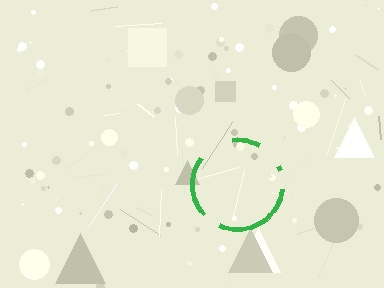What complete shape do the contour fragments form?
The contour fragments form a circle.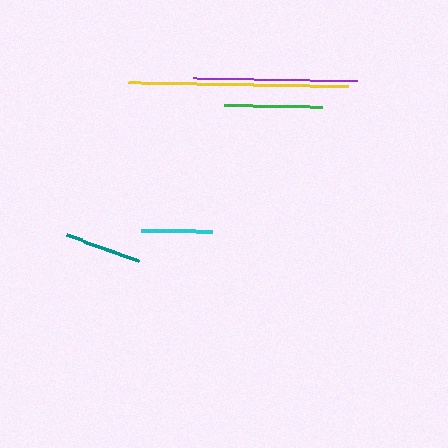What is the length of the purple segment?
The purple segment is approximately 163 pixels long.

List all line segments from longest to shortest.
From longest to shortest: yellow, purple, green, teal, cyan.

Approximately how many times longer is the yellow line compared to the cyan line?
The yellow line is approximately 3.1 times the length of the cyan line.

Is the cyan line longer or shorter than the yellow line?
The yellow line is longer than the cyan line.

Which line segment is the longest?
The yellow line is the longest at approximately 220 pixels.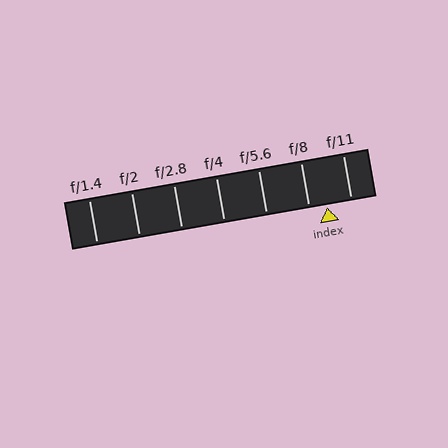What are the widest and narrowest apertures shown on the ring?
The widest aperture shown is f/1.4 and the narrowest is f/11.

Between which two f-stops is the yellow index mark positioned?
The index mark is between f/8 and f/11.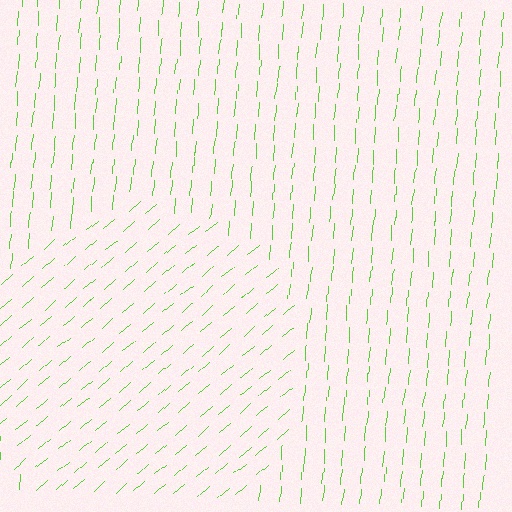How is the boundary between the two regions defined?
The boundary is defined purely by a change in line orientation (approximately 45 degrees difference). All lines are the same color and thickness.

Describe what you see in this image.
The image is filled with small lime line segments. A circle region in the image has lines oriented differently from the surrounding lines, creating a visible texture boundary.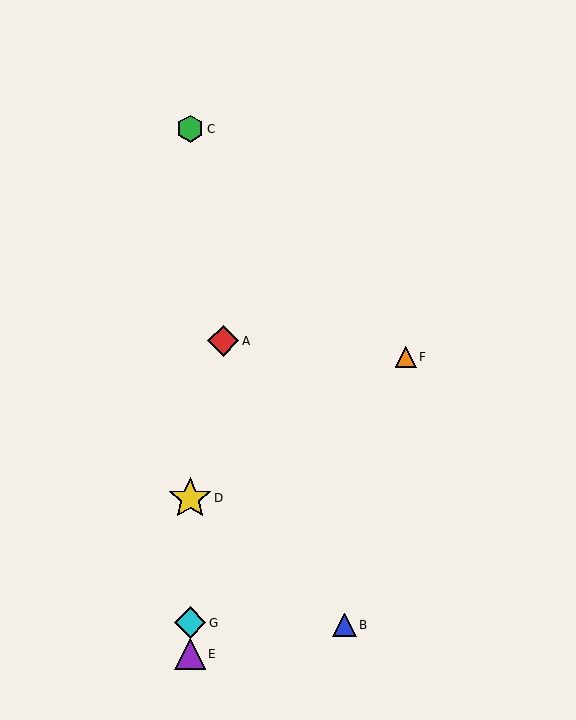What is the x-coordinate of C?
Object C is at x≈190.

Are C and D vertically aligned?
Yes, both are at x≈190.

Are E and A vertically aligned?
No, E is at x≈190 and A is at x≈223.